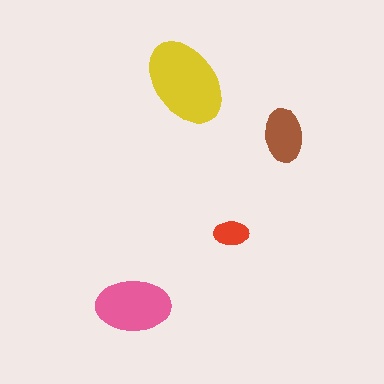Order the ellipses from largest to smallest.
the yellow one, the pink one, the brown one, the red one.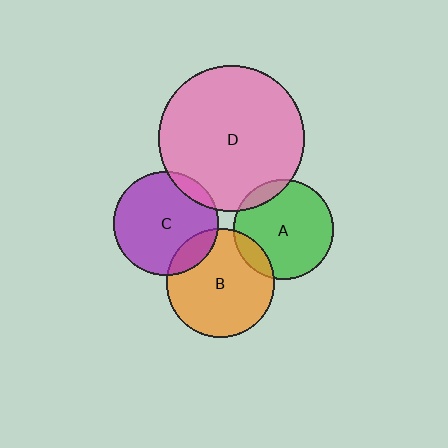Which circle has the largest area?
Circle D (pink).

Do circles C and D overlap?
Yes.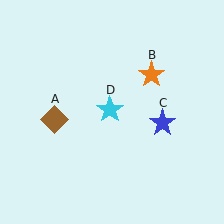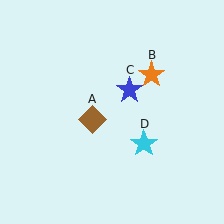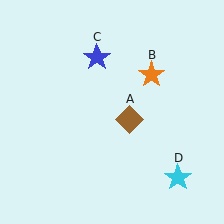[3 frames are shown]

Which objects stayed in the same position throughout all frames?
Orange star (object B) remained stationary.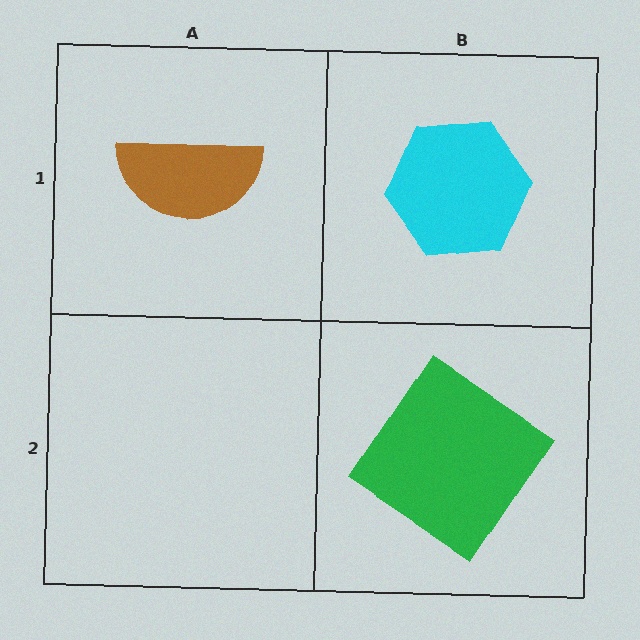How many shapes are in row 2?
1 shape.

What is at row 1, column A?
A brown semicircle.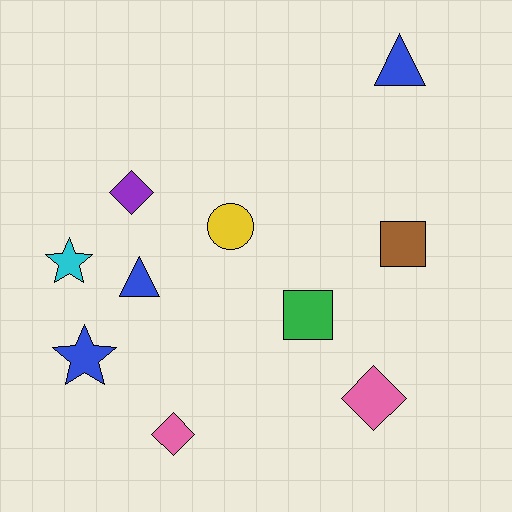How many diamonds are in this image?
There are 3 diamonds.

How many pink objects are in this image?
There are 2 pink objects.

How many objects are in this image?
There are 10 objects.